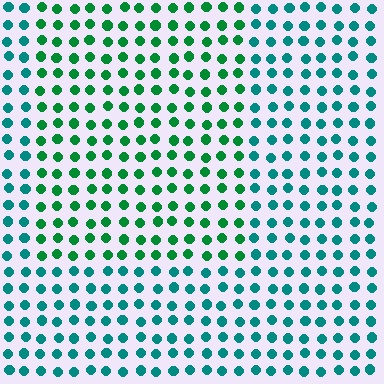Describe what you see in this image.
The image is filled with small teal elements in a uniform arrangement. A rectangle-shaped region is visible where the elements are tinted to a slightly different hue, forming a subtle color boundary.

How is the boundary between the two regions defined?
The boundary is defined purely by a slight shift in hue (about 35 degrees). Spacing, size, and orientation are identical on both sides.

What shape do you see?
I see a rectangle.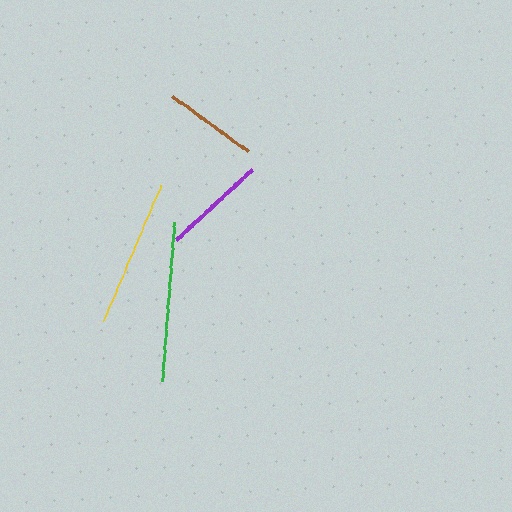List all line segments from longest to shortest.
From longest to shortest: green, yellow, purple, brown.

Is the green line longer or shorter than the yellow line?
The green line is longer than the yellow line.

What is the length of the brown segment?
The brown segment is approximately 94 pixels long.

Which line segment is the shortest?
The brown line is the shortest at approximately 94 pixels.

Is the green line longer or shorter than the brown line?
The green line is longer than the brown line.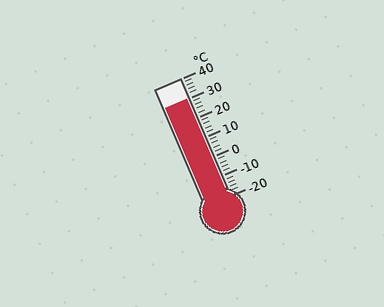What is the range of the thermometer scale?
The thermometer scale ranges from -20°C to 40°C.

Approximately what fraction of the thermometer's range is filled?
The thermometer is filled to approximately 85% of its range.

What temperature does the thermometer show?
The thermometer shows approximately 30°C.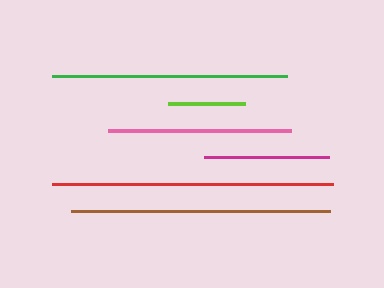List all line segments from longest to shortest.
From longest to shortest: red, brown, green, pink, magenta, lime.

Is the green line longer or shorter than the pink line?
The green line is longer than the pink line.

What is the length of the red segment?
The red segment is approximately 281 pixels long.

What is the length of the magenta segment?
The magenta segment is approximately 126 pixels long.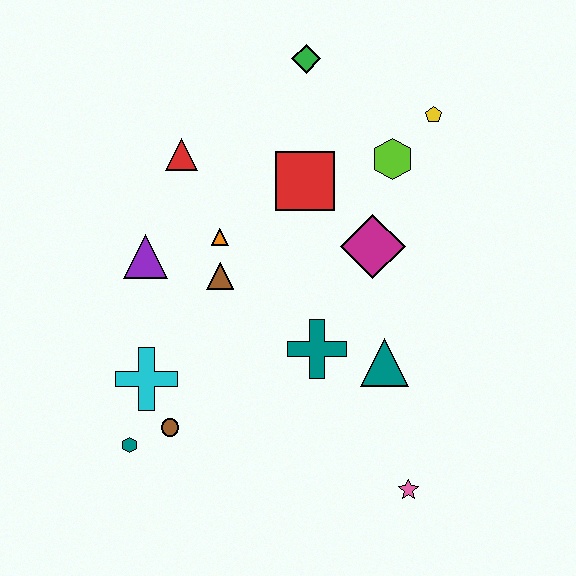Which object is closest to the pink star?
The teal triangle is closest to the pink star.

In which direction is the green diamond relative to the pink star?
The green diamond is above the pink star.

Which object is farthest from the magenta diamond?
The teal hexagon is farthest from the magenta diamond.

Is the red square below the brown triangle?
No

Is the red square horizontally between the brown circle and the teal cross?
Yes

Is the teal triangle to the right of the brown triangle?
Yes